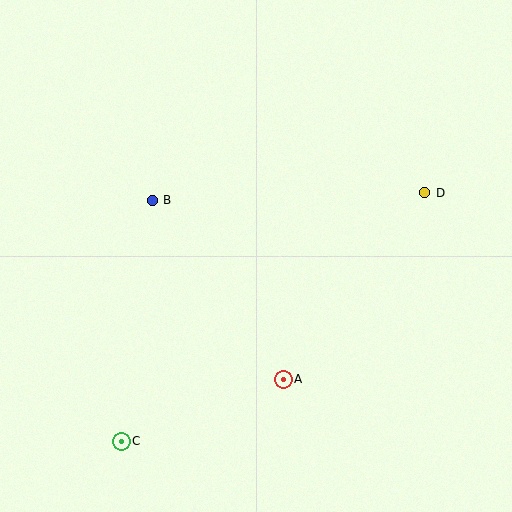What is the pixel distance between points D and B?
The distance between D and B is 272 pixels.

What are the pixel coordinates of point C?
Point C is at (121, 441).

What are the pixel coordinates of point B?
Point B is at (152, 200).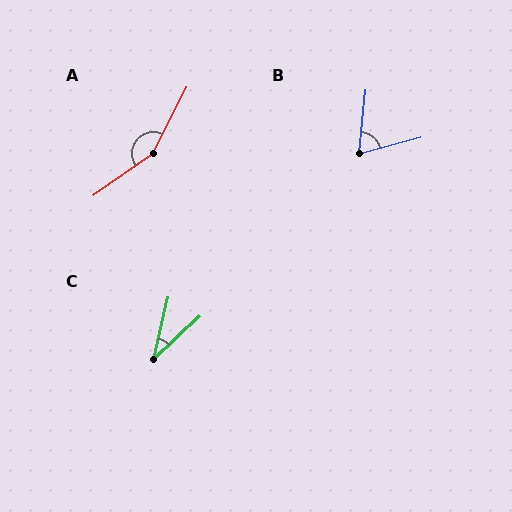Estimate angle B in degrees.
Approximately 69 degrees.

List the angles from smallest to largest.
C (34°), B (69°), A (152°).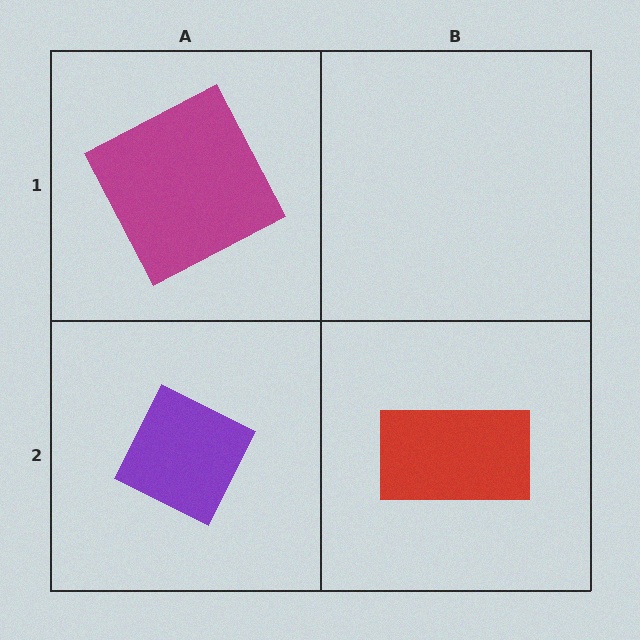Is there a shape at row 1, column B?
No, that cell is empty.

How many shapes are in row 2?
2 shapes.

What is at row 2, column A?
A purple diamond.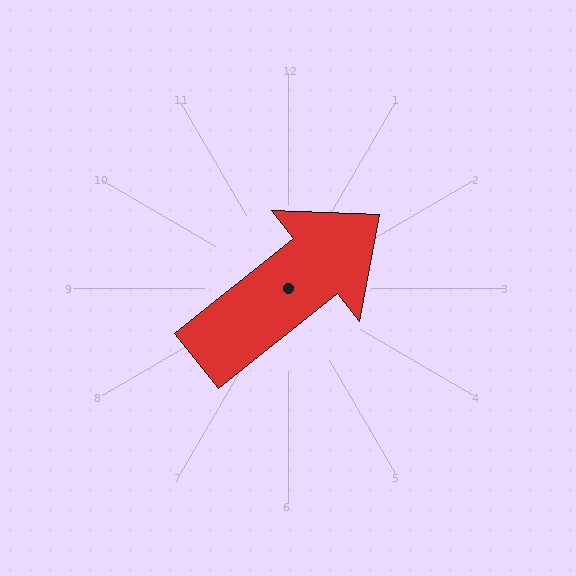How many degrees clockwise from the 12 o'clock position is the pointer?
Approximately 51 degrees.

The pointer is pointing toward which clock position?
Roughly 2 o'clock.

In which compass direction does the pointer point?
Northeast.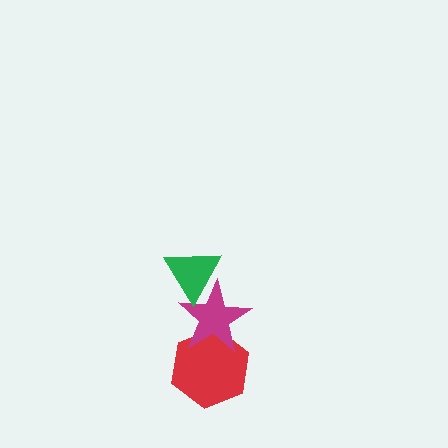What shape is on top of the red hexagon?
The magenta star is on top of the red hexagon.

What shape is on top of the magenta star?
The green triangle is on top of the magenta star.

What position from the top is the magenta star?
The magenta star is 2nd from the top.